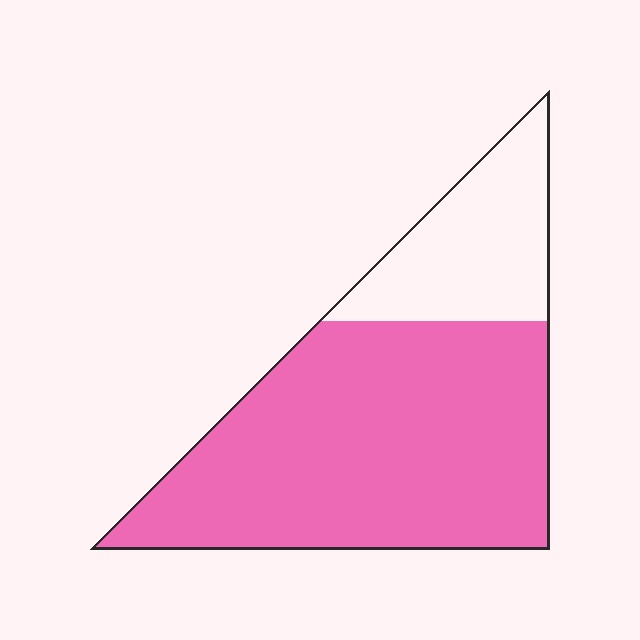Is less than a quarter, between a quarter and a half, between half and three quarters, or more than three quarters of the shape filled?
Between half and three quarters.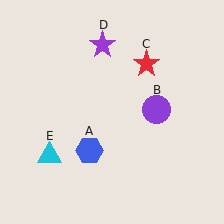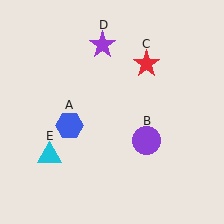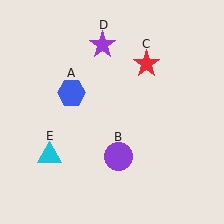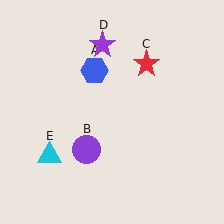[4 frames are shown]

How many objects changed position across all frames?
2 objects changed position: blue hexagon (object A), purple circle (object B).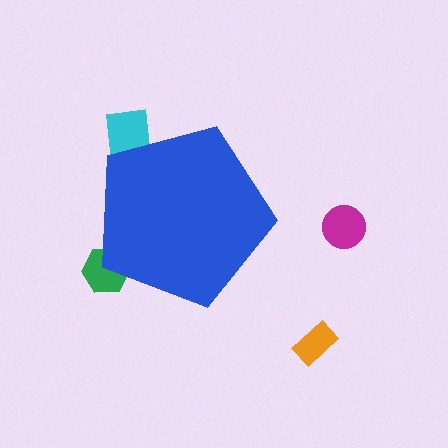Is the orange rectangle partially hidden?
No, the orange rectangle is fully visible.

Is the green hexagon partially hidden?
Yes, the green hexagon is partially hidden behind the blue pentagon.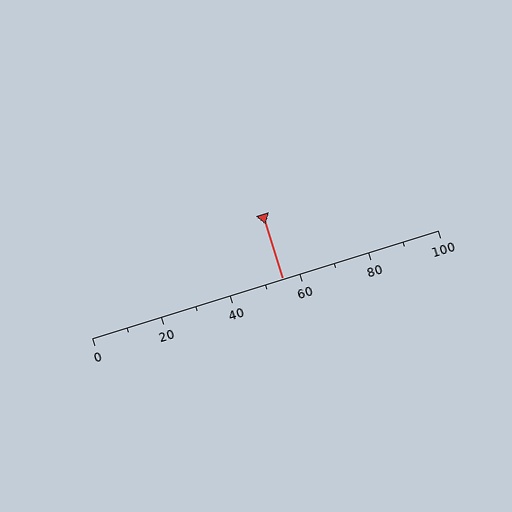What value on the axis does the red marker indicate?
The marker indicates approximately 55.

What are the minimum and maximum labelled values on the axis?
The axis runs from 0 to 100.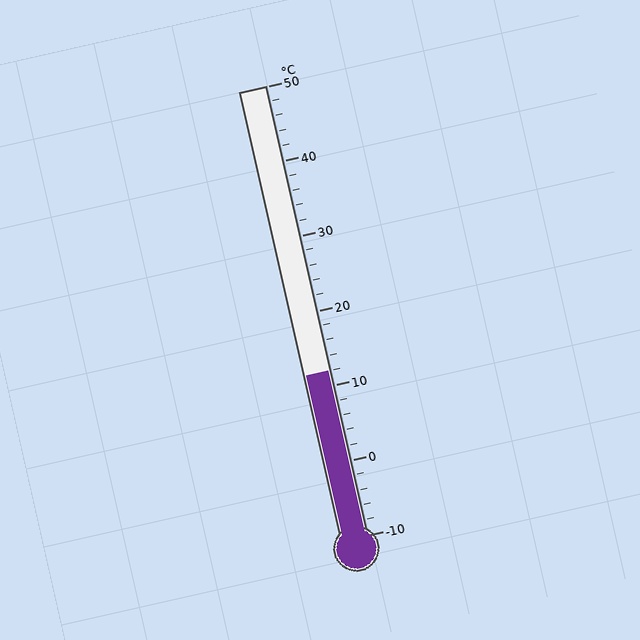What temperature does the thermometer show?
The thermometer shows approximately 12°C.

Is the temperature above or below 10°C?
The temperature is above 10°C.